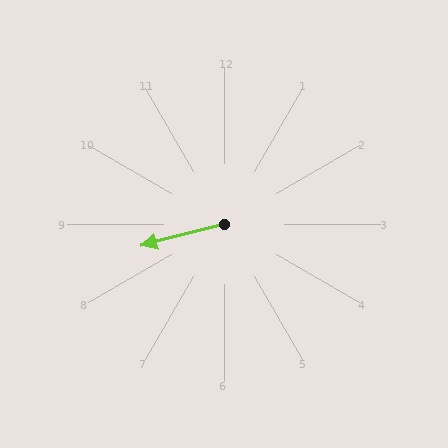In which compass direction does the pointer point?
West.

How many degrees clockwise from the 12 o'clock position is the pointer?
Approximately 256 degrees.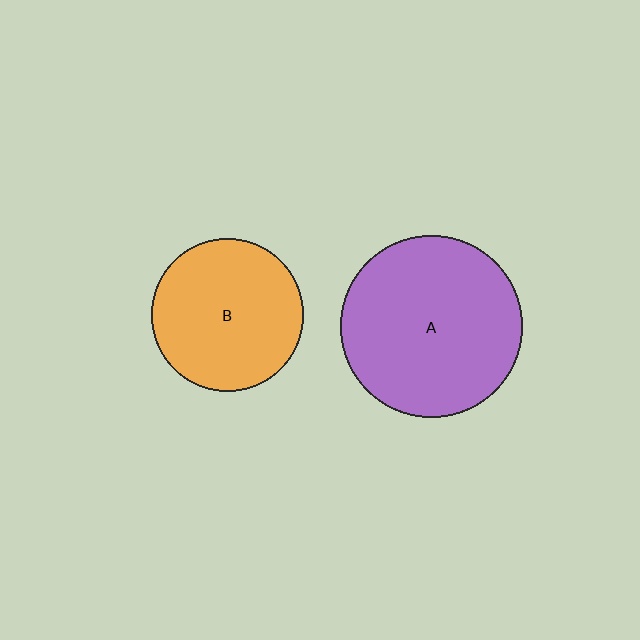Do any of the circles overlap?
No, none of the circles overlap.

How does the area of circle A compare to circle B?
Approximately 1.4 times.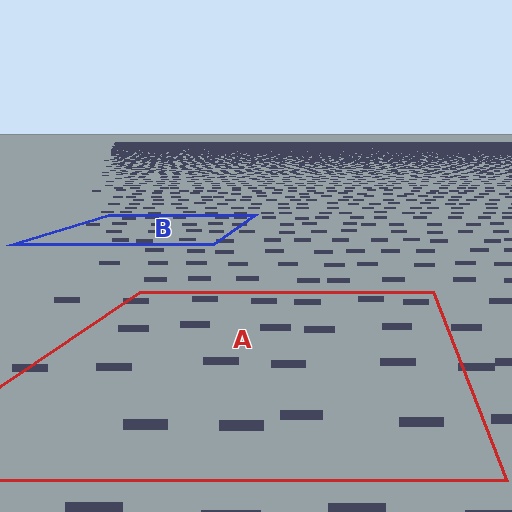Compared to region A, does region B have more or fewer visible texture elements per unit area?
Region B has more texture elements per unit area — they are packed more densely because it is farther away.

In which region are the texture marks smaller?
The texture marks are smaller in region B, because it is farther away.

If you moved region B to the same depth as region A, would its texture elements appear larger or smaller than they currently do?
They would appear larger. At a closer depth, the same texture elements are projected at a bigger on-screen size.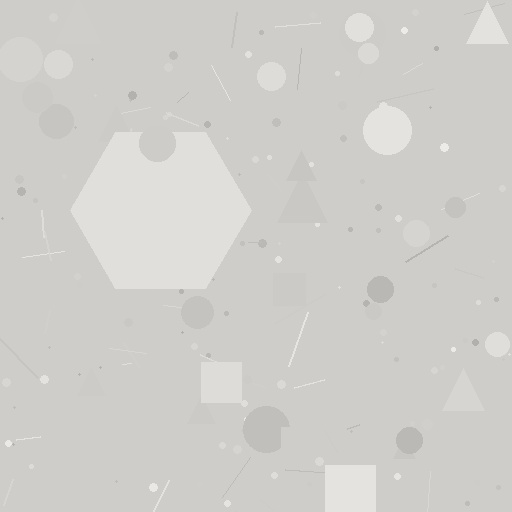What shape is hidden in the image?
A hexagon is hidden in the image.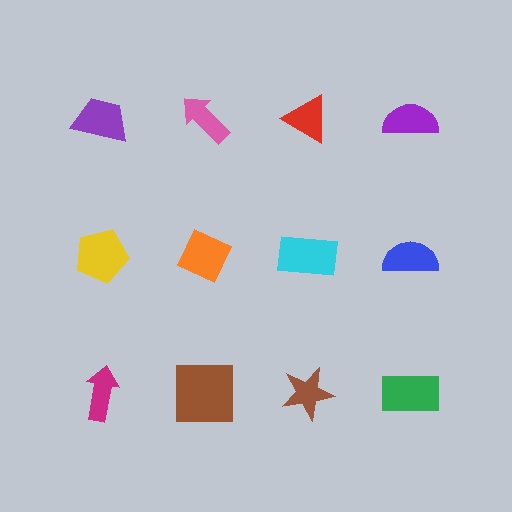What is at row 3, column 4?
A green rectangle.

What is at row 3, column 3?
A brown star.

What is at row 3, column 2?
A brown square.